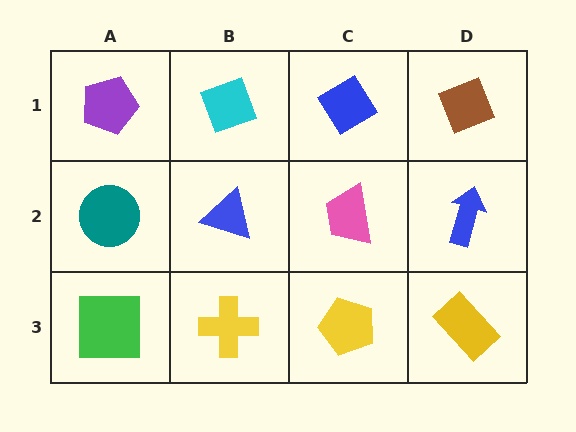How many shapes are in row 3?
4 shapes.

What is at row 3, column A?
A green square.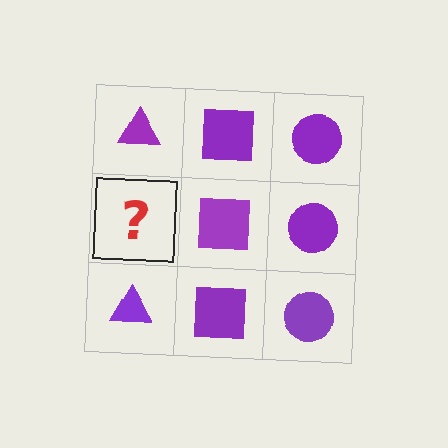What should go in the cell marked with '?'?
The missing cell should contain a purple triangle.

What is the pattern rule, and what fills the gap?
The rule is that each column has a consistent shape. The gap should be filled with a purple triangle.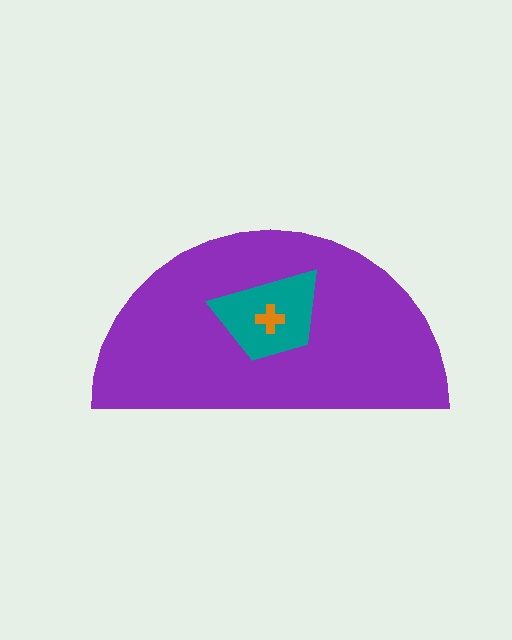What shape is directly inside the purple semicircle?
The teal trapezoid.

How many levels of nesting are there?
3.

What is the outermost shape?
The purple semicircle.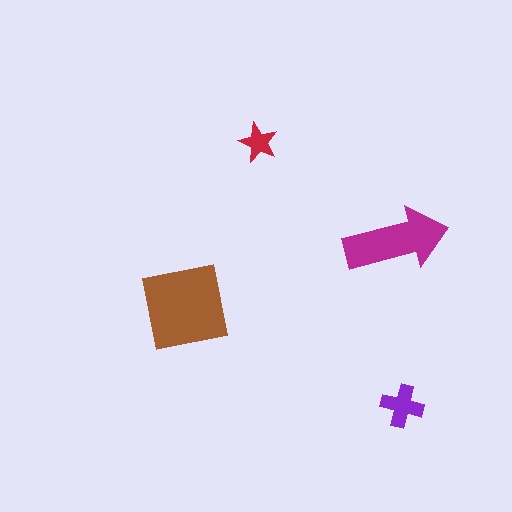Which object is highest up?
The red star is topmost.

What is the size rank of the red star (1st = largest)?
4th.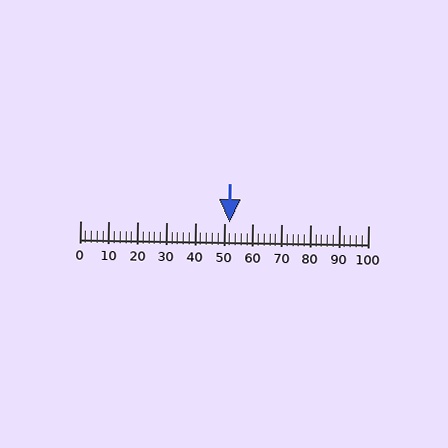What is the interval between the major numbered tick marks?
The major tick marks are spaced 10 units apart.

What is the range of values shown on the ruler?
The ruler shows values from 0 to 100.